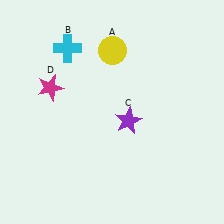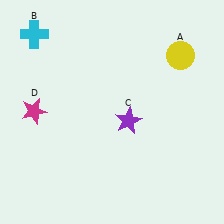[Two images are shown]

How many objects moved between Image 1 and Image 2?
3 objects moved between the two images.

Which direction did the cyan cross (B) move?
The cyan cross (B) moved left.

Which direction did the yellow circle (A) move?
The yellow circle (A) moved right.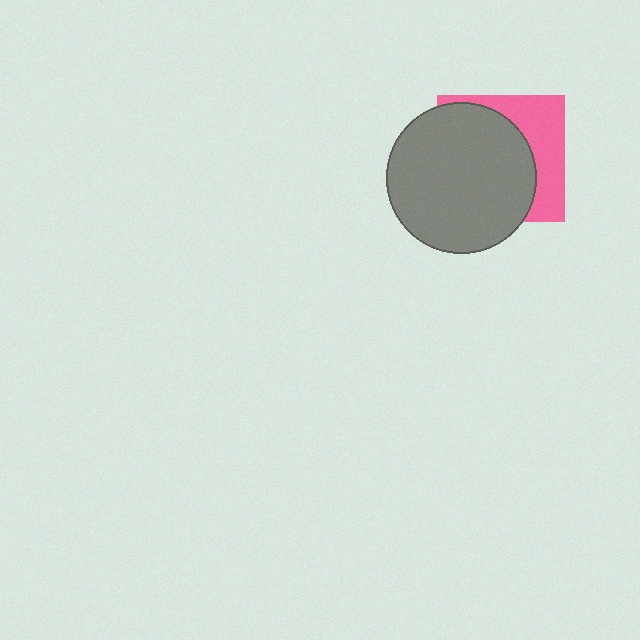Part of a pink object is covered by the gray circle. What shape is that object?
It is a square.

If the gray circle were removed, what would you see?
You would see the complete pink square.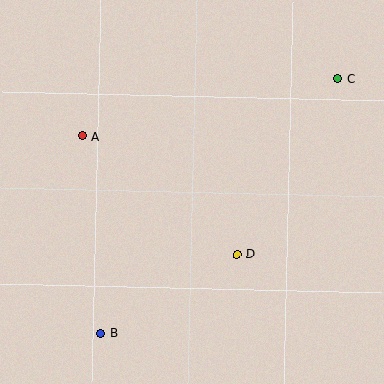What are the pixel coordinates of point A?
Point A is at (83, 136).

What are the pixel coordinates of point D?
Point D is at (237, 254).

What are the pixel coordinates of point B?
Point B is at (101, 333).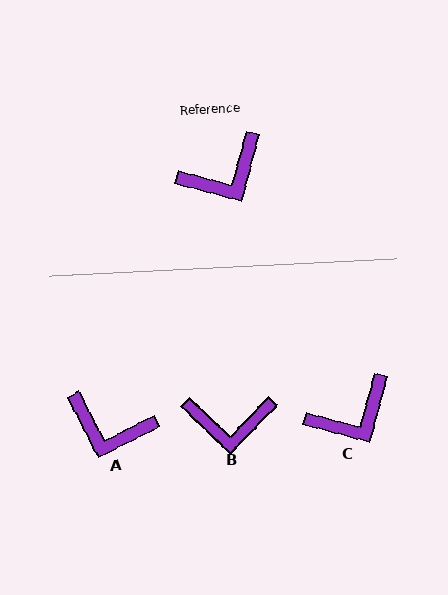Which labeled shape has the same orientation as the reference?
C.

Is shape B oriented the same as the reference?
No, it is off by about 29 degrees.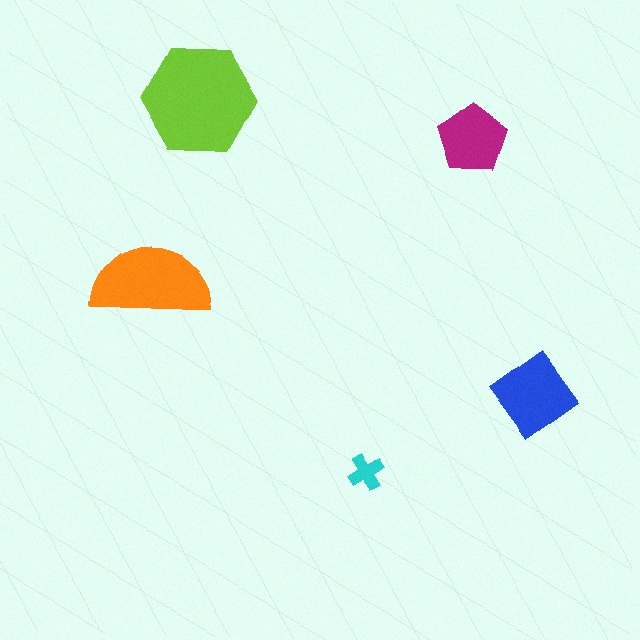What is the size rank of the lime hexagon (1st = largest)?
1st.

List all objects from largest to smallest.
The lime hexagon, the orange semicircle, the blue diamond, the magenta pentagon, the cyan cross.